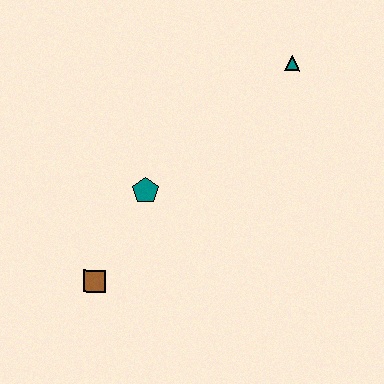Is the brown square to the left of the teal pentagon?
Yes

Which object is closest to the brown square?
The teal pentagon is closest to the brown square.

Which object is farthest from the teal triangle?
The brown square is farthest from the teal triangle.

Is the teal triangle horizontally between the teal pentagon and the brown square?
No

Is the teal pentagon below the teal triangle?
Yes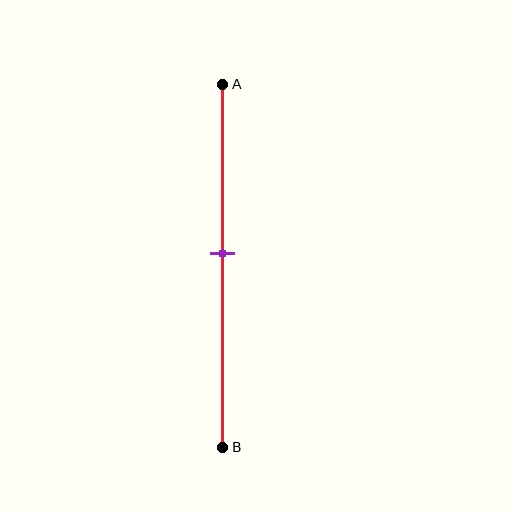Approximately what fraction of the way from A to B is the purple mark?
The purple mark is approximately 45% of the way from A to B.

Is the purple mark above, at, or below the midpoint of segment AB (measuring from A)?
The purple mark is above the midpoint of segment AB.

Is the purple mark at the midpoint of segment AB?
No, the mark is at about 45% from A, not at the 50% midpoint.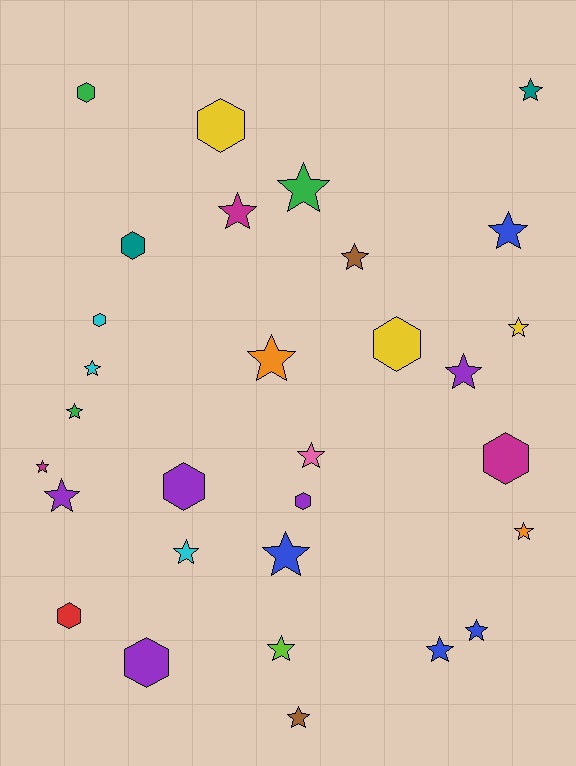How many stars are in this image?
There are 20 stars.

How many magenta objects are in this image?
There are 3 magenta objects.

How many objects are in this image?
There are 30 objects.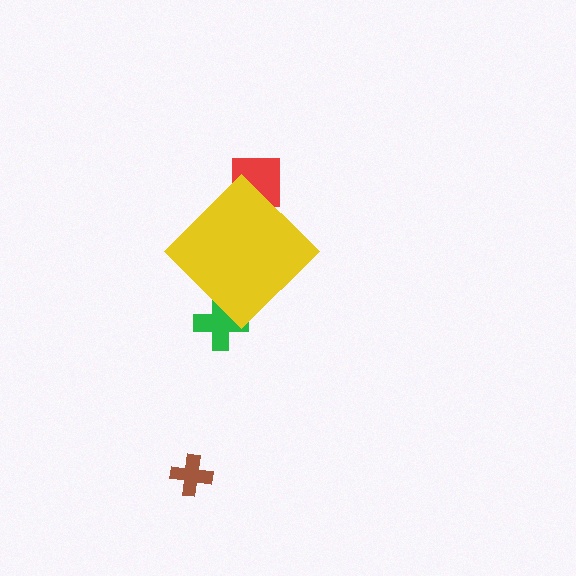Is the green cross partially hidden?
Yes, the green cross is partially hidden behind the yellow diamond.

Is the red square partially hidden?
Yes, the red square is partially hidden behind the yellow diamond.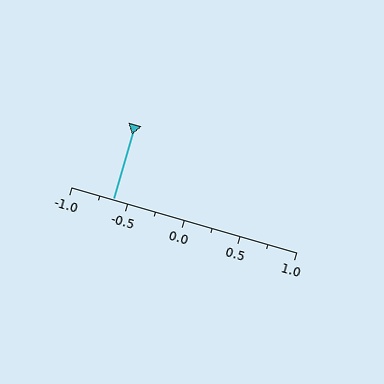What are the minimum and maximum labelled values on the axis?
The axis runs from -1.0 to 1.0.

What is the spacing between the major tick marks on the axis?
The major ticks are spaced 0.5 apart.